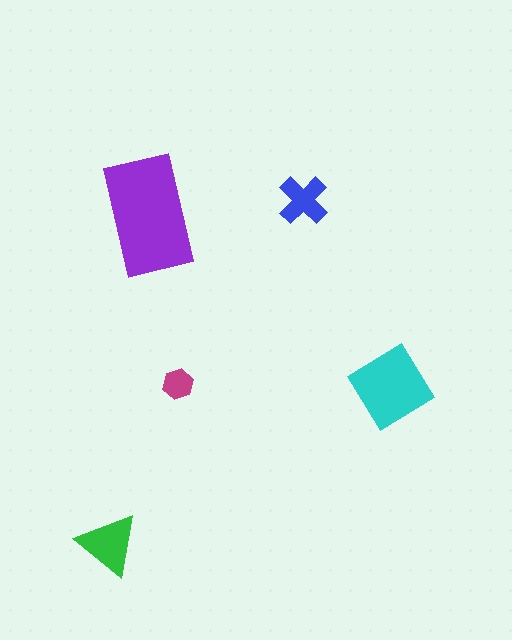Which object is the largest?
The purple rectangle.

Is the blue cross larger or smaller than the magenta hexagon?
Larger.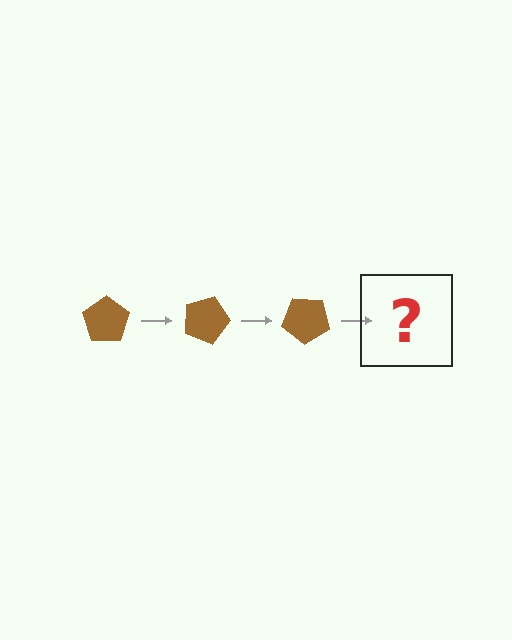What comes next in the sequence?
The next element should be a brown pentagon rotated 60 degrees.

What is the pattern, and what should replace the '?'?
The pattern is that the pentagon rotates 20 degrees each step. The '?' should be a brown pentagon rotated 60 degrees.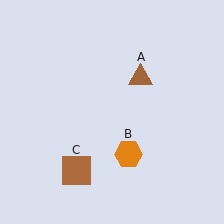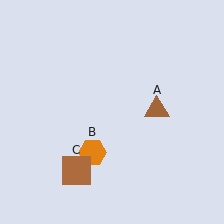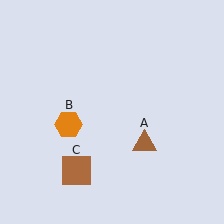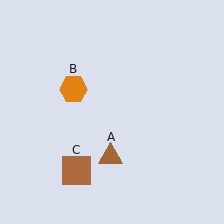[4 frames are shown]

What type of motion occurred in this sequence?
The brown triangle (object A), orange hexagon (object B) rotated clockwise around the center of the scene.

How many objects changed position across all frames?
2 objects changed position: brown triangle (object A), orange hexagon (object B).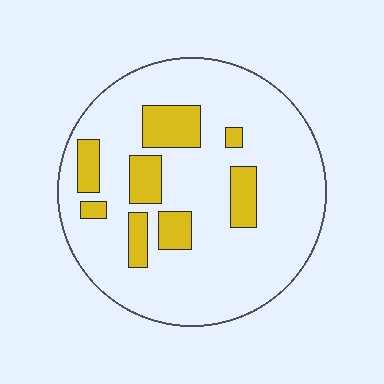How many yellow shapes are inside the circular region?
8.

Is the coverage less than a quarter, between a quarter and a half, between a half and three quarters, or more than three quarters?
Less than a quarter.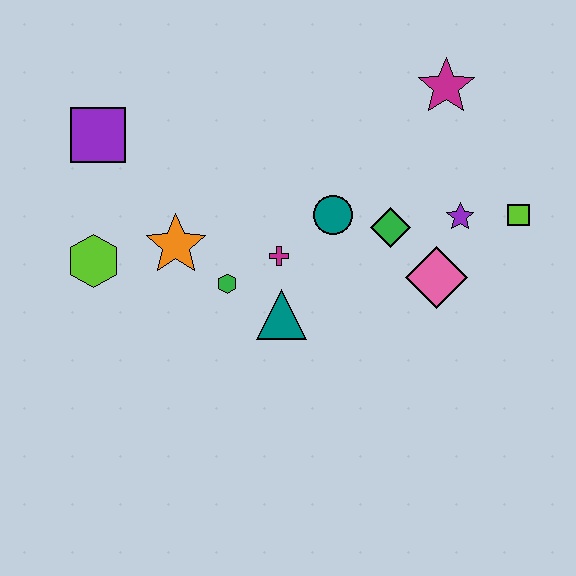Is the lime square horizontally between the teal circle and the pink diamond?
No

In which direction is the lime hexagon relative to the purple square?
The lime hexagon is below the purple square.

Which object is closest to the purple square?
The lime hexagon is closest to the purple square.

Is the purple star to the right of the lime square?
No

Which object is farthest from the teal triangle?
The magenta star is farthest from the teal triangle.